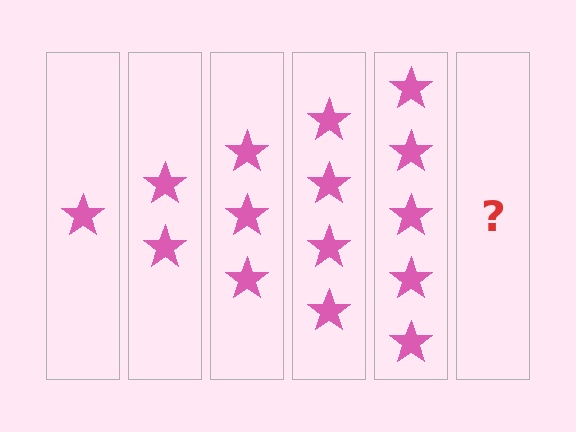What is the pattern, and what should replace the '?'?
The pattern is that each step adds one more star. The '?' should be 6 stars.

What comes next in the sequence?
The next element should be 6 stars.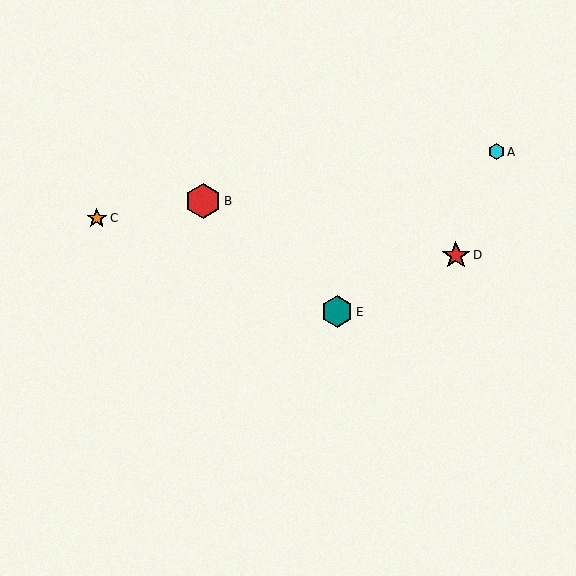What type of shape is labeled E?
Shape E is a teal hexagon.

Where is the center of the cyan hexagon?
The center of the cyan hexagon is at (496, 152).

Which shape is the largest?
The red hexagon (labeled B) is the largest.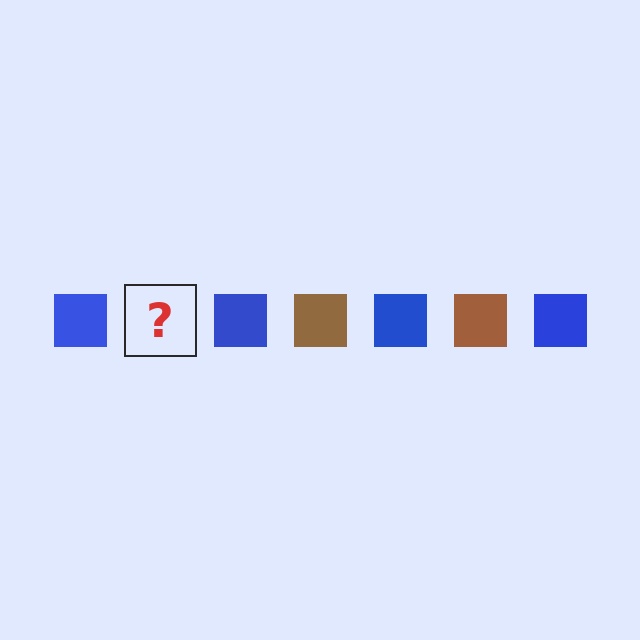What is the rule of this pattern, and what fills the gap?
The rule is that the pattern cycles through blue, brown squares. The gap should be filled with a brown square.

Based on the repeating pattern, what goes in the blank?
The blank should be a brown square.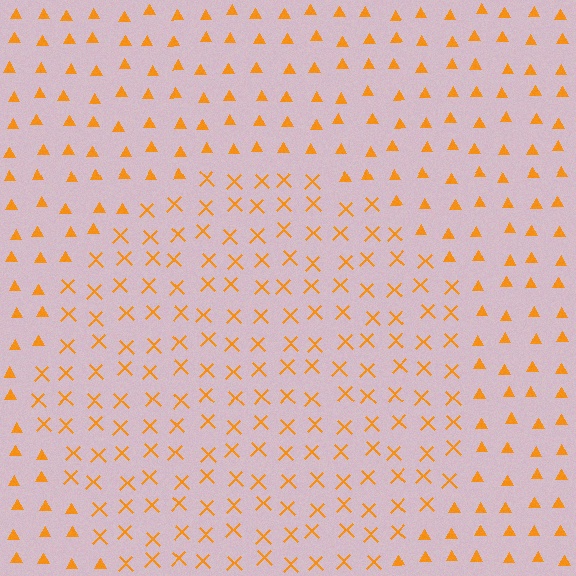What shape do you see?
I see a circle.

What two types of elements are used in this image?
The image uses X marks inside the circle region and triangles outside it.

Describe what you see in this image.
The image is filled with small orange elements arranged in a uniform grid. A circle-shaped region contains X marks, while the surrounding area contains triangles. The boundary is defined purely by the change in element shape.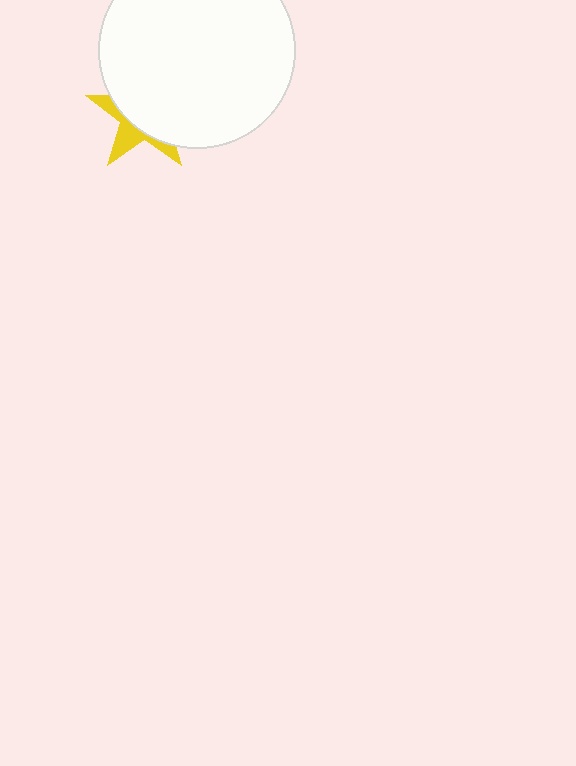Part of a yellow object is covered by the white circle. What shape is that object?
It is a star.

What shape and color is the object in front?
The object in front is a white circle.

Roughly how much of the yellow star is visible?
A small part of it is visible (roughly 33%).